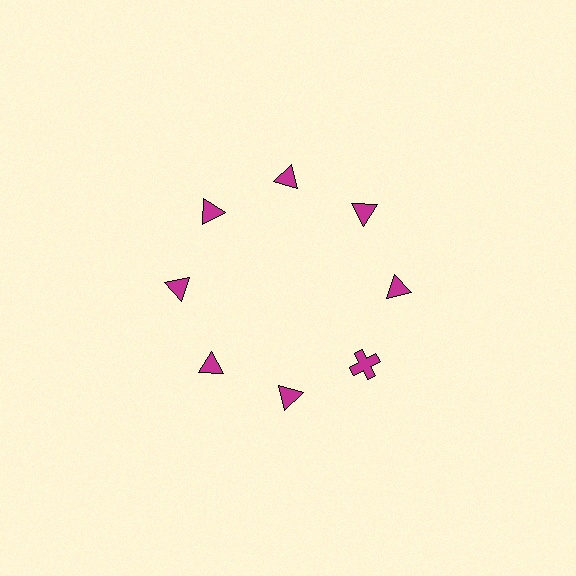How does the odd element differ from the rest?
It has a different shape: cross instead of triangle.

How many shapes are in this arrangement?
There are 8 shapes arranged in a ring pattern.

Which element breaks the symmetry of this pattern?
The magenta cross at roughly the 4 o'clock position breaks the symmetry. All other shapes are magenta triangles.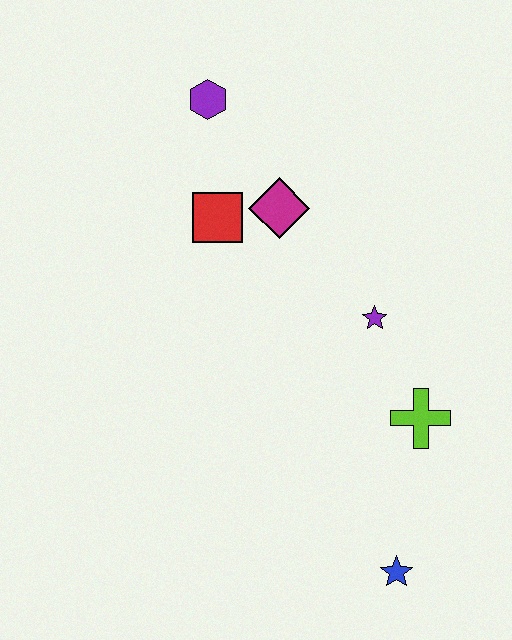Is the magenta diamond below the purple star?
No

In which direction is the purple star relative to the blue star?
The purple star is above the blue star.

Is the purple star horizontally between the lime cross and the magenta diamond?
Yes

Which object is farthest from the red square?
The blue star is farthest from the red square.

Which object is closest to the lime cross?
The purple star is closest to the lime cross.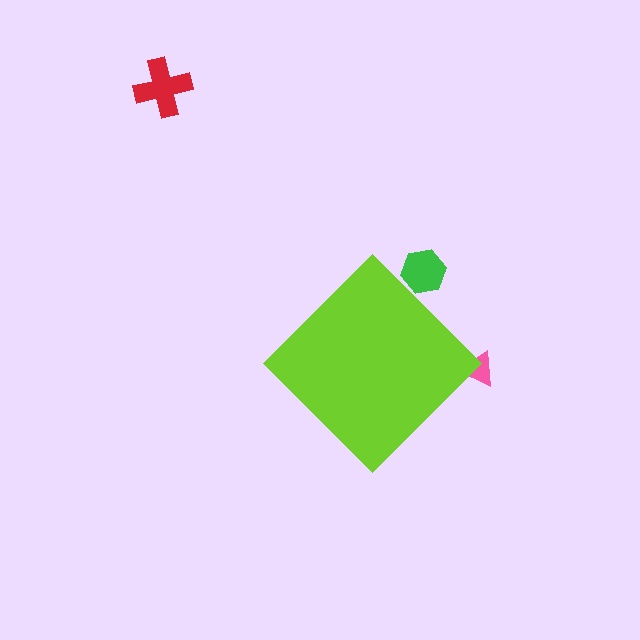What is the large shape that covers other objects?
A lime diamond.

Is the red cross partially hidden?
No, the red cross is fully visible.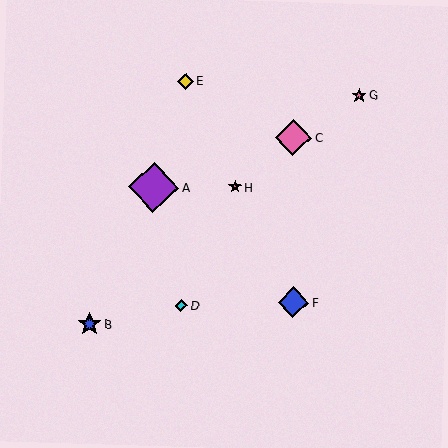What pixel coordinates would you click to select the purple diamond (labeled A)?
Click at (154, 187) to select the purple diamond A.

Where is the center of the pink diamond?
The center of the pink diamond is at (294, 137).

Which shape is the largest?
The purple diamond (labeled A) is the largest.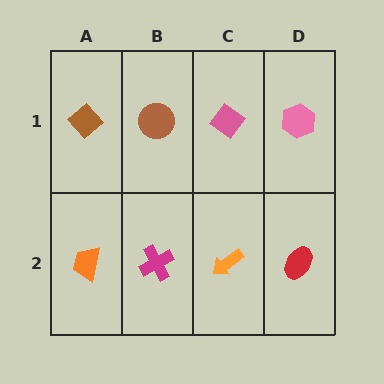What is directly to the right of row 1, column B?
A pink diamond.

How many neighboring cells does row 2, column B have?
3.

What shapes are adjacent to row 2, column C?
A pink diamond (row 1, column C), a magenta cross (row 2, column B), a red ellipse (row 2, column D).